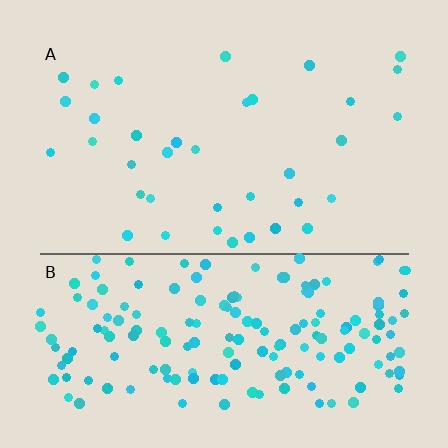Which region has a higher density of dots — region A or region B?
B (the bottom).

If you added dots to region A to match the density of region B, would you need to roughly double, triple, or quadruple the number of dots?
Approximately quadruple.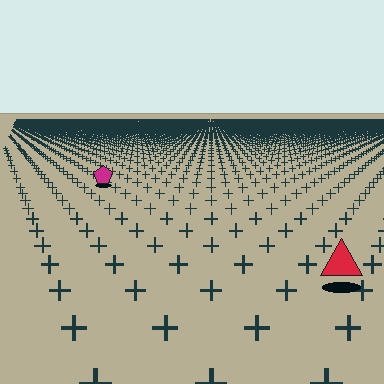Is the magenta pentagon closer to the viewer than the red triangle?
No. The red triangle is closer — you can tell from the texture gradient: the ground texture is coarser near it.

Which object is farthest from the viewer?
The magenta pentagon is farthest from the viewer. It appears smaller and the ground texture around it is denser.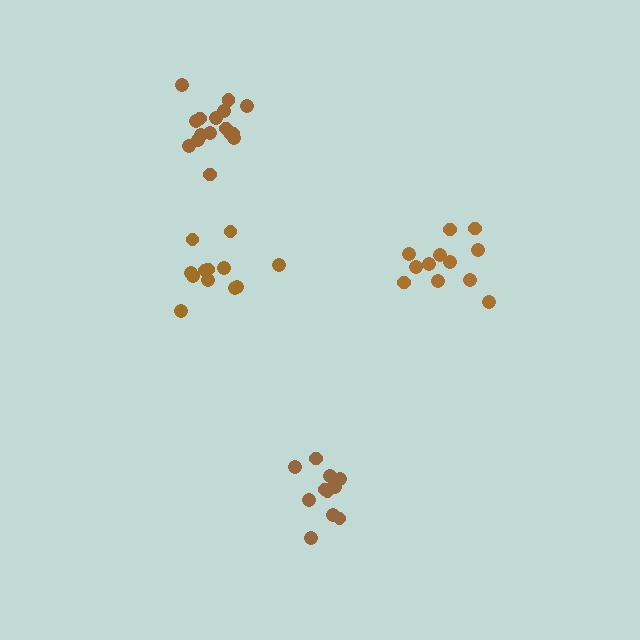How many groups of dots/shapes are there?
There are 4 groups.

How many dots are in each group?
Group 1: 12 dots, Group 2: 12 dots, Group 3: 12 dots, Group 4: 16 dots (52 total).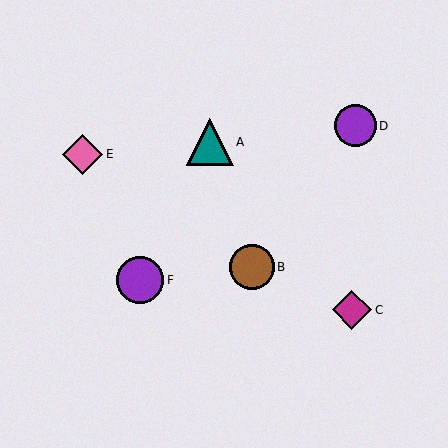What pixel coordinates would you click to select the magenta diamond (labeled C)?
Click at (352, 310) to select the magenta diamond C.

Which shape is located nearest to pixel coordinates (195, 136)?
The teal triangle (labeled A) at (210, 142) is nearest to that location.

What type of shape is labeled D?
Shape D is a purple circle.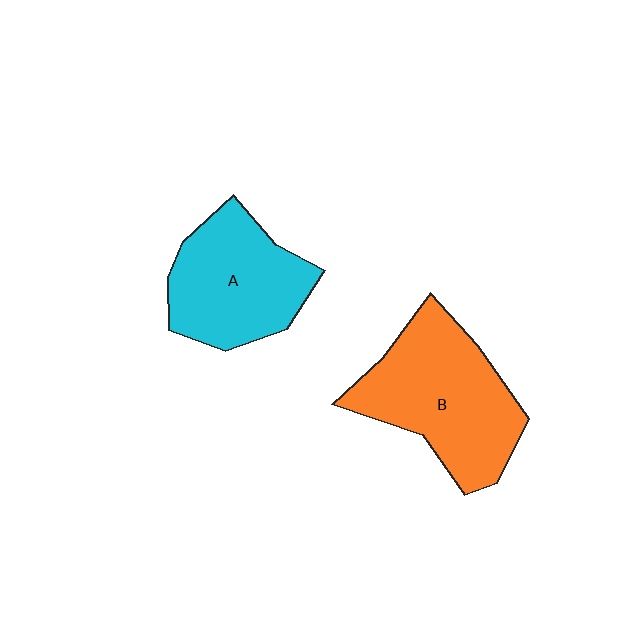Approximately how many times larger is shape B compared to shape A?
Approximately 1.2 times.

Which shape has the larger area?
Shape B (orange).